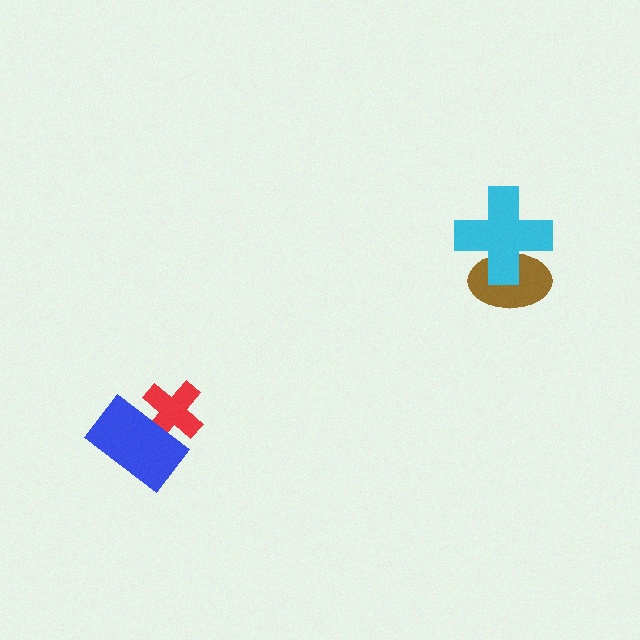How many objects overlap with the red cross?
1 object overlaps with the red cross.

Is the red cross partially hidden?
Yes, it is partially covered by another shape.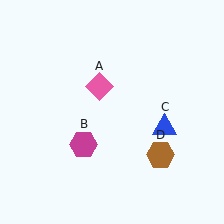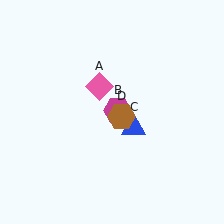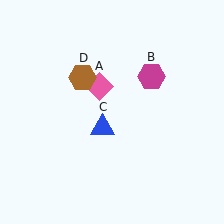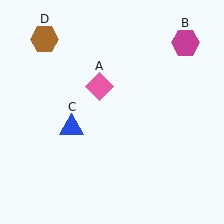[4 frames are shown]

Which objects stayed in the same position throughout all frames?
Pink diamond (object A) remained stationary.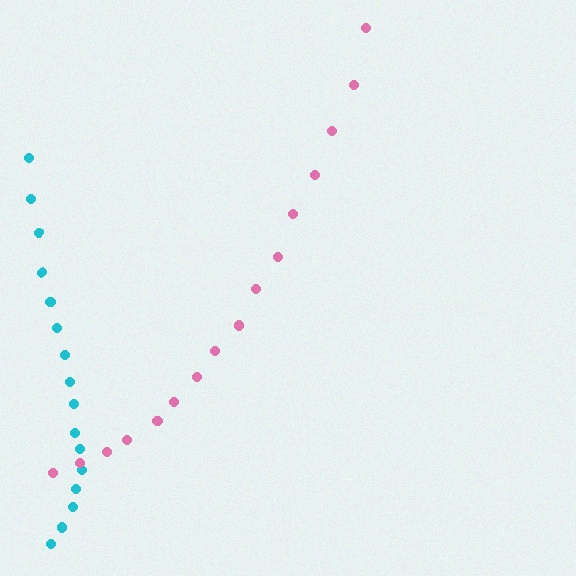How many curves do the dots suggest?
There are 2 distinct paths.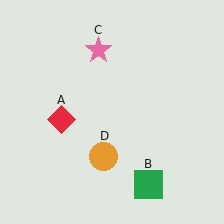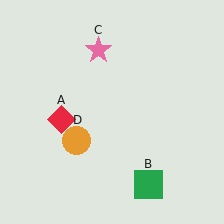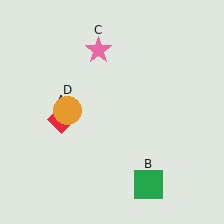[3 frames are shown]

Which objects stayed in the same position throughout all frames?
Red diamond (object A) and green square (object B) and pink star (object C) remained stationary.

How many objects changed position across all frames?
1 object changed position: orange circle (object D).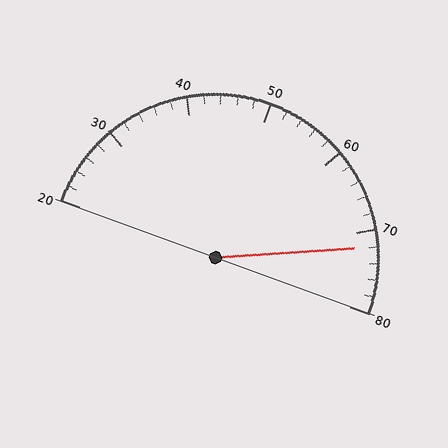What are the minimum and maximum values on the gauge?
The gauge ranges from 20 to 80.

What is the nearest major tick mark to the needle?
The nearest major tick mark is 70.